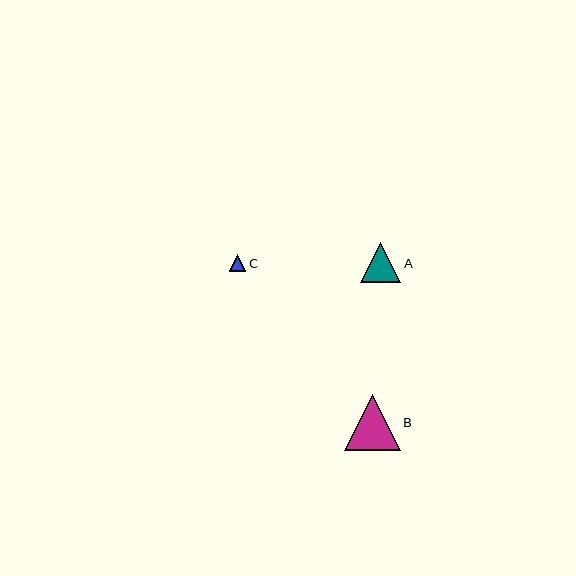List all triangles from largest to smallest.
From largest to smallest: B, A, C.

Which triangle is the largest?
Triangle B is the largest with a size of approximately 56 pixels.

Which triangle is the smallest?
Triangle C is the smallest with a size of approximately 16 pixels.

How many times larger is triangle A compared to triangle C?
Triangle A is approximately 2.5 times the size of triangle C.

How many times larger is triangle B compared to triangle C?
Triangle B is approximately 3.5 times the size of triangle C.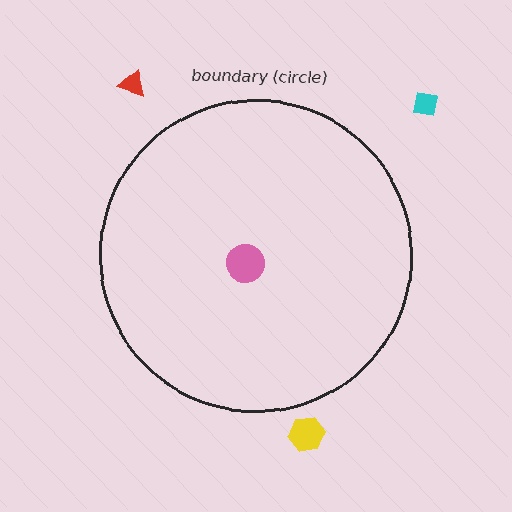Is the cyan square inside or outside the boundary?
Outside.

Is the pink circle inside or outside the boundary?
Inside.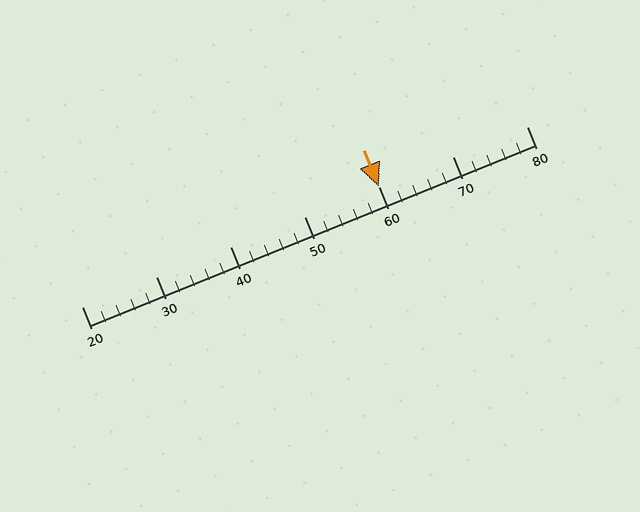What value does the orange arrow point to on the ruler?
The orange arrow points to approximately 60.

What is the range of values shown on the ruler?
The ruler shows values from 20 to 80.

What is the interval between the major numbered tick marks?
The major tick marks are spaced 10 units apart.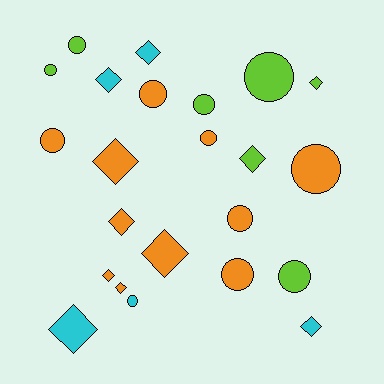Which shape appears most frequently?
Circle, with 12 objects.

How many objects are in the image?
There are 23 objects.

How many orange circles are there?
There are 6 orange circles.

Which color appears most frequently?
Orange, with 11 objects.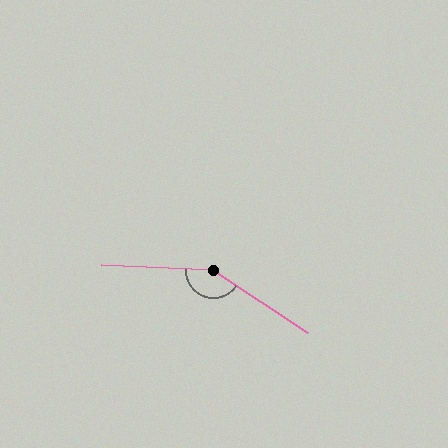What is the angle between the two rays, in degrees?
Approximately 149 degrees.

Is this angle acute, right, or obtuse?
It is obtuse.